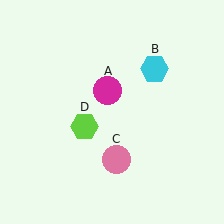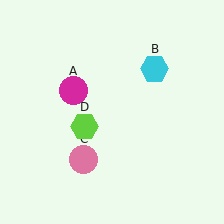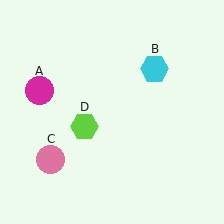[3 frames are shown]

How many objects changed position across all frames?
2 objects changed position: magenta circle (object A), pink circle (object C).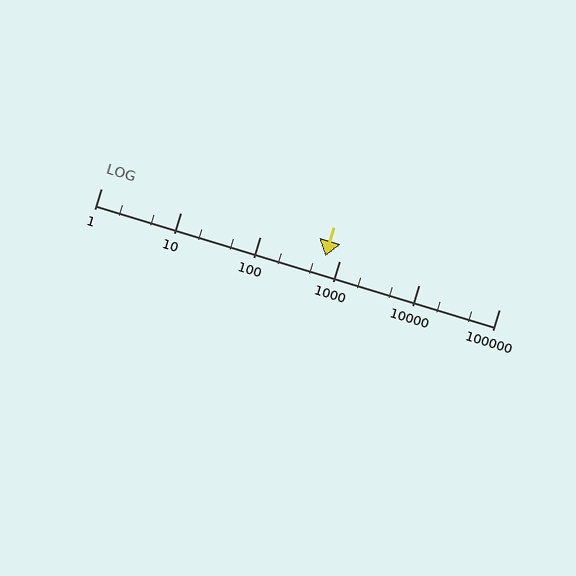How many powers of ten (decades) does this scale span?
The scale spans 5 decades, from 1 to 100000.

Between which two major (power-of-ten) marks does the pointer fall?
The pointer is between 100 and 1000.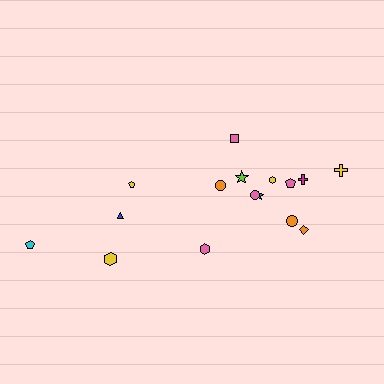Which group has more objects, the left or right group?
The right group.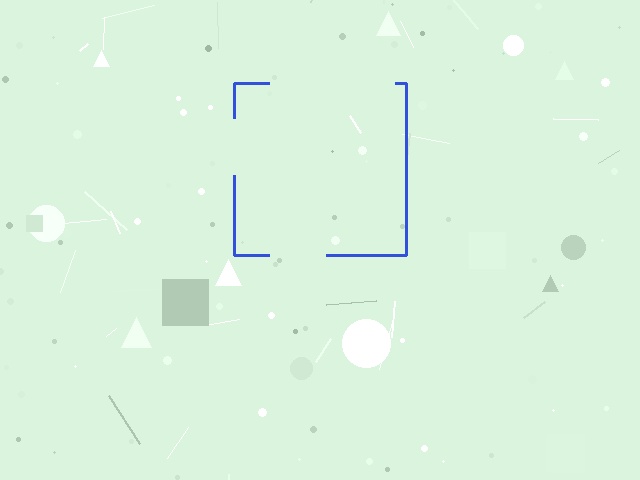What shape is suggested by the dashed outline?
The dashed outline suggests a square.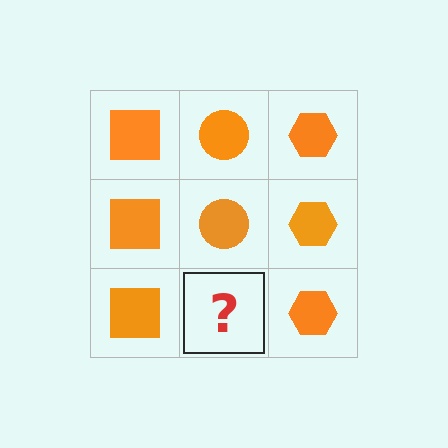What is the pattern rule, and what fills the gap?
The rule is that each column has a consistent shape. The gap should be filled with an orange circle.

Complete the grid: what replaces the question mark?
The question mark should be replaced with an orange circle.